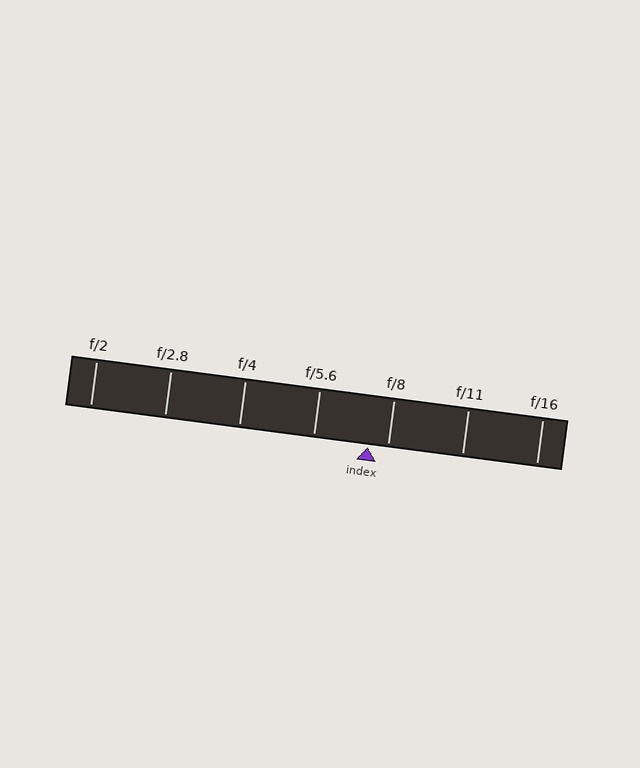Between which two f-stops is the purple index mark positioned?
The index mark is between f/5.6 and f/8.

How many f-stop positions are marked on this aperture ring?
There are 7 f-stop positions marked.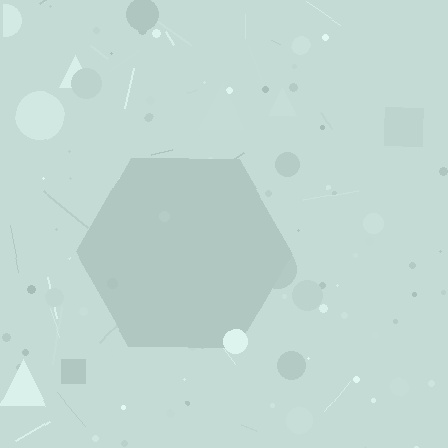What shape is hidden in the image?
A hexagon is hidden in the image.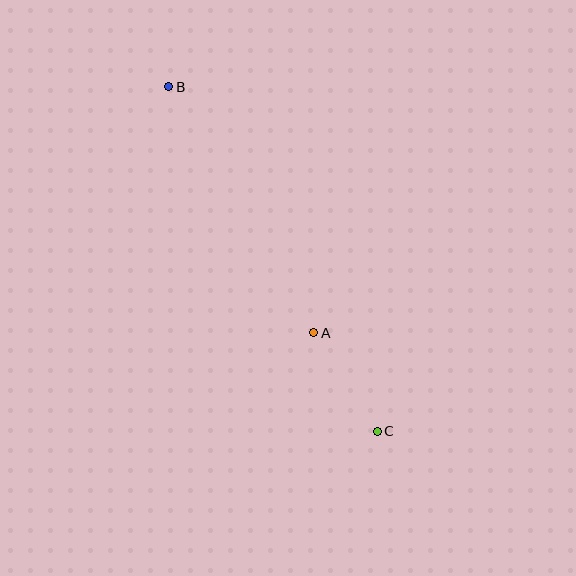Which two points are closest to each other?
Points A and C are closest to each other.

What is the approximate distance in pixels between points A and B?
The distance between A and B is approximately 286 pixels.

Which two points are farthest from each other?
Points B and C are farthest from each other.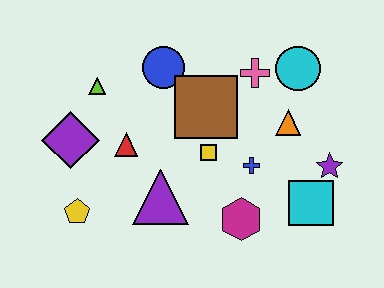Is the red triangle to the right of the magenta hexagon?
No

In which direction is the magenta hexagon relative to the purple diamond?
The magenta hexagon is to the right of the purple diamond.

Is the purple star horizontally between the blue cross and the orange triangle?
No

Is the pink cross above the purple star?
Yes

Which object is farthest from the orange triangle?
The yellow pentagon is farthest from the orange triangle.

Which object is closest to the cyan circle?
The pink cross is closest to the cyan circle.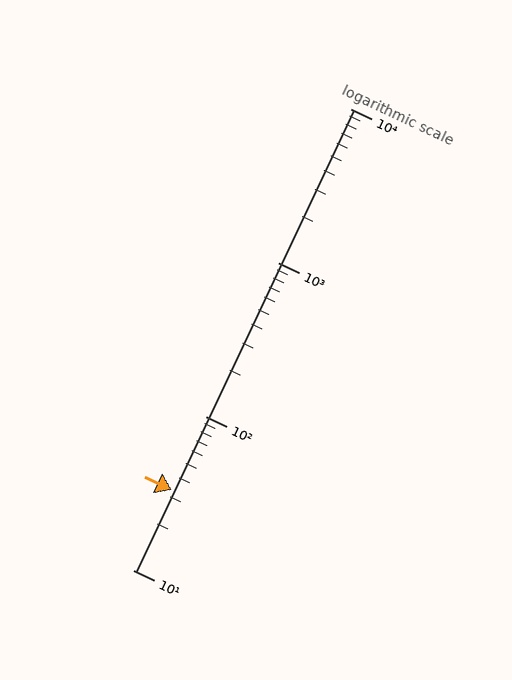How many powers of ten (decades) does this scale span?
The scale spans 3 decades, from 10 to 10000.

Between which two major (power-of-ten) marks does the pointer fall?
The pointer is between 10 and 100.